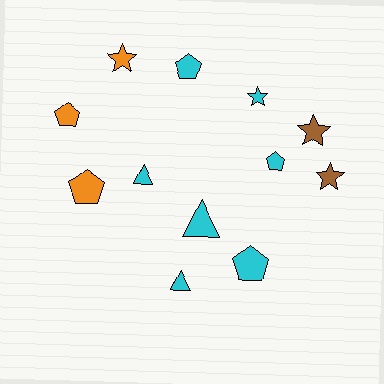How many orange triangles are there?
There are no orange triangles.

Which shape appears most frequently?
Pentagon, with 5 objects.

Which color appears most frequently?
Cyan, with 7 objects.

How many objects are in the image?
There are 12 objects.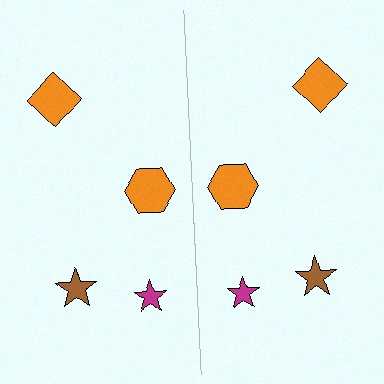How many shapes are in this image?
There are 8 shapes in this image.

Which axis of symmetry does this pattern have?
The pattern has a vertical axis of symmetry running through the center of the image.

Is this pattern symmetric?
Yes, this pattern has bilateral (reflection) symmetry.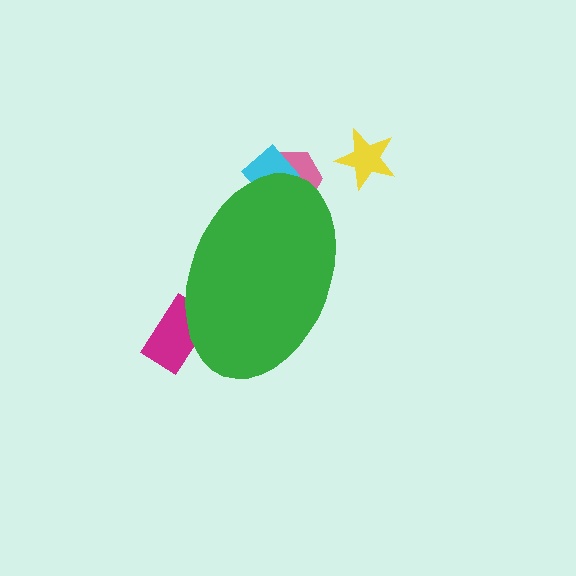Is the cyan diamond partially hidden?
Yes, the cyan diamond is partially hidden behind the green ellipse.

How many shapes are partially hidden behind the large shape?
3 shapes are partially hidden.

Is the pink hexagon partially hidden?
Yes, the pink hexagon is partially hidden behind the green ellipse.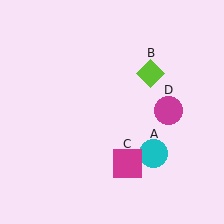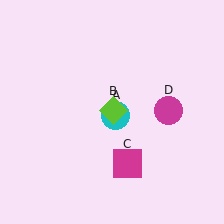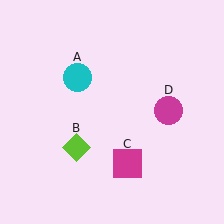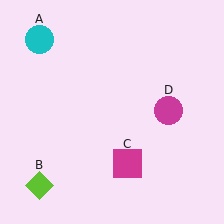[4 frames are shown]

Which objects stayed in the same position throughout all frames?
Magenta square (object C) and magenta circle (object D) remained stationary.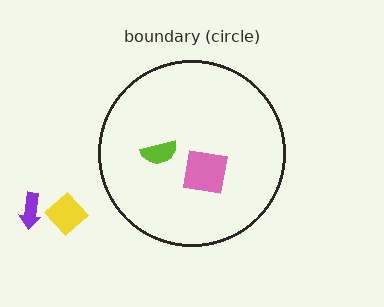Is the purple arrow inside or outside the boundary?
Outside.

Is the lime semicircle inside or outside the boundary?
Inside.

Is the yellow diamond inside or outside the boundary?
Outside.